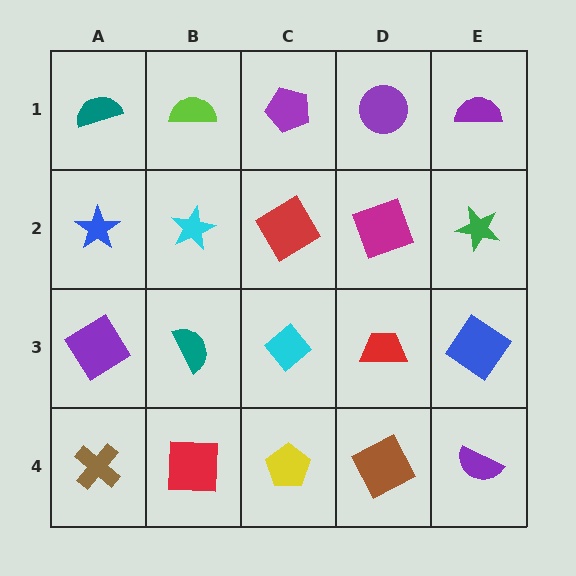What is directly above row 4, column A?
A purple diamond.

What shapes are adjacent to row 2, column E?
A purple semicircle (row 1, column E), a blue diamond (row 3, column E), a magenta square (row 2, column D).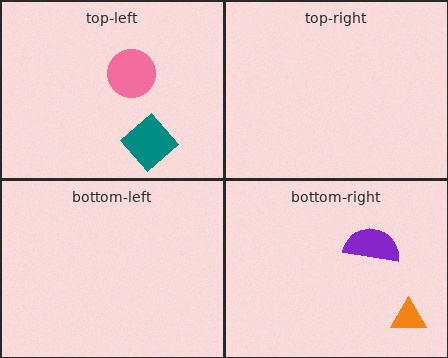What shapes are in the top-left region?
The pink circle, the teal diamond.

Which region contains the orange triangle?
The bottom-right region.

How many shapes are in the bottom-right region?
2.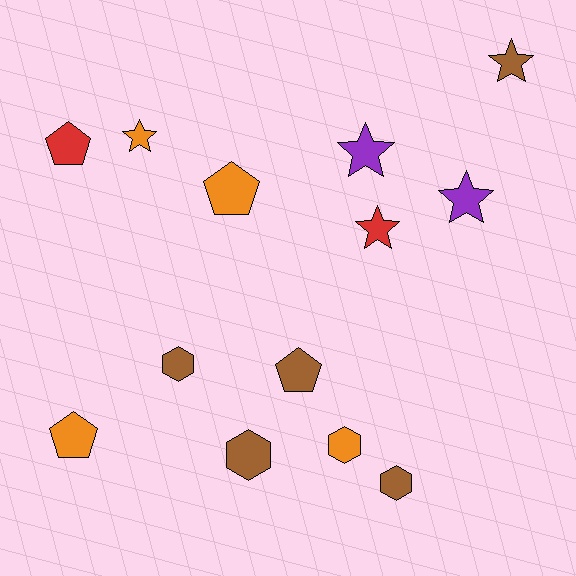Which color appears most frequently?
Brown, with 5 objects.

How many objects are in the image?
There are 13 objects.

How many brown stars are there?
There is 1 brown star.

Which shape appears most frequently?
Star, with 5 objects.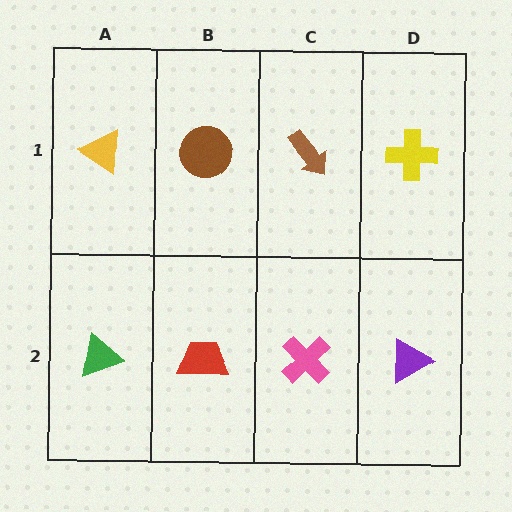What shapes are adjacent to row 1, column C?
A pink cross (row 2, column C), a brown circle (row 1, column B), a yellow cross (row 1, column D).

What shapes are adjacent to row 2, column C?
A brown arrow (row 1, column C), a red trapezoid (row 2, column B), a purple triangle (row 2, column D).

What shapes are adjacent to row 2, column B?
A brown circle (row 1, column B), a green triangle (row 2, column A), a pink cross (row 2, column C).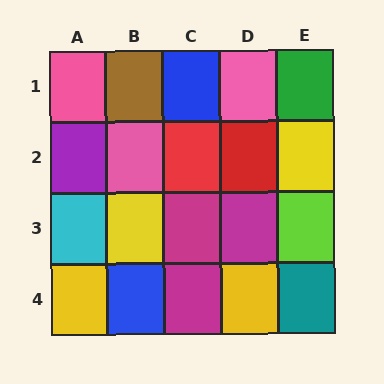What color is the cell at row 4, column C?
Magenta.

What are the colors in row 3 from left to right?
Cyan, yellow, magenta, magenta, lime.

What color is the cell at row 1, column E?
Green.